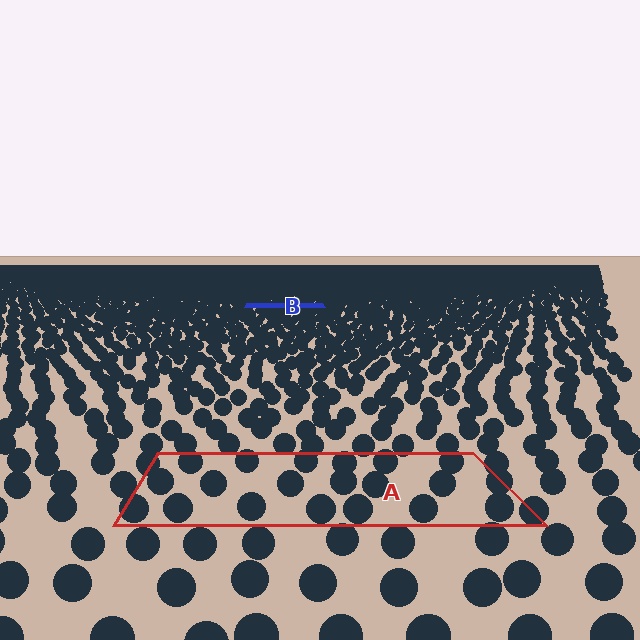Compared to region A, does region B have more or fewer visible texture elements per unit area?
Region B has more texture elements per unit area — they are packed more densely because it is farther away.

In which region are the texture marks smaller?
The texture marks are smaller in region B, because it is farther away.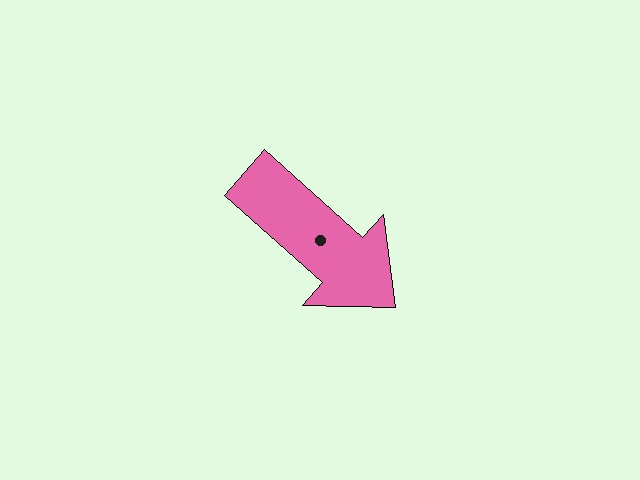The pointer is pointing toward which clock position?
Roughly 4 o'clock.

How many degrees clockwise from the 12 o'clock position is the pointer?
Approximately 132 degrees.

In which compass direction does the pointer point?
Southeast.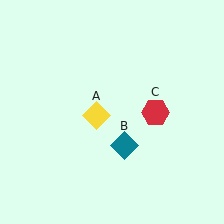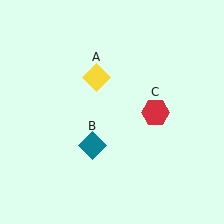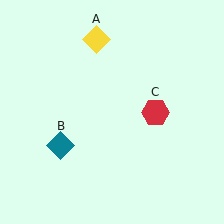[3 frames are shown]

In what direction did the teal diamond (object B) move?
The teal diamond (object B) moved left.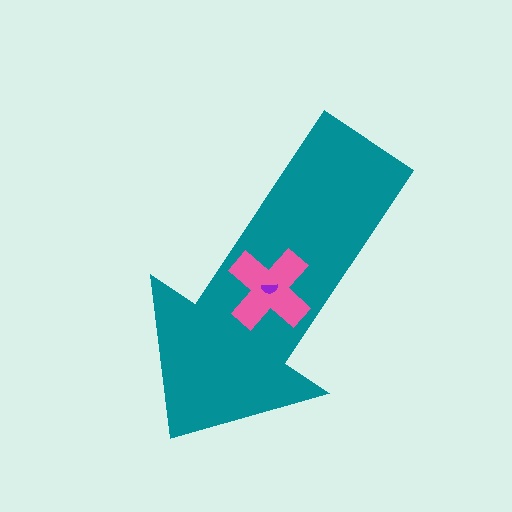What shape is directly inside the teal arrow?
The pink cross.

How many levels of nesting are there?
3.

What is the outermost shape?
The teal arrow.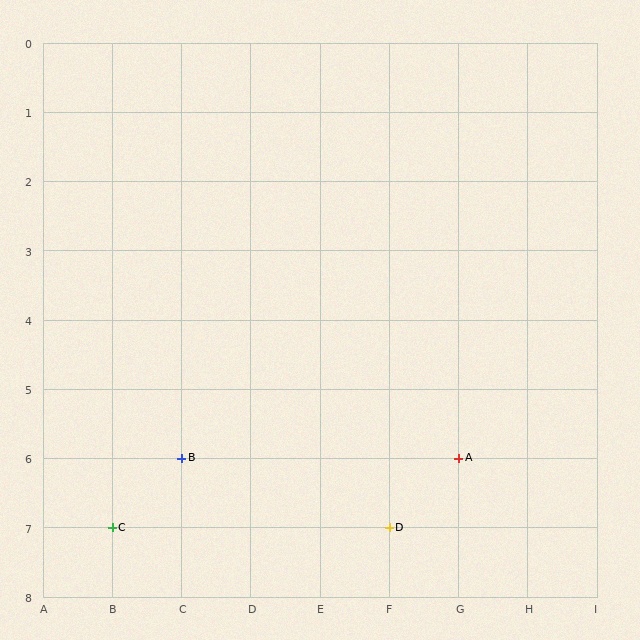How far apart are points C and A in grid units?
Points C and A are 5 columns and 1 row apart (about 5.1 grid units diagonally).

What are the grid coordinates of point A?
Point A is at grid coordinates (G, 6).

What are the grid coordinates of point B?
Point B is at grid coordinates (C, 6).